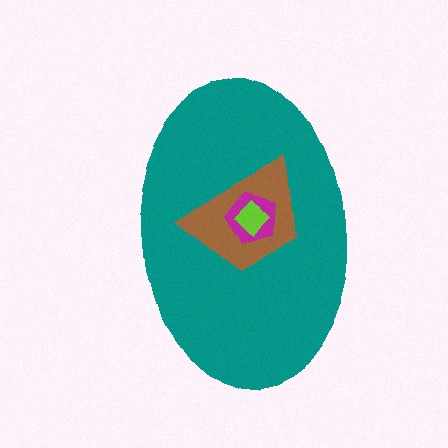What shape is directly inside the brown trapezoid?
The magenta pentagon.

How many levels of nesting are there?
4.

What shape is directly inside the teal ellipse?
The brown trapezoid.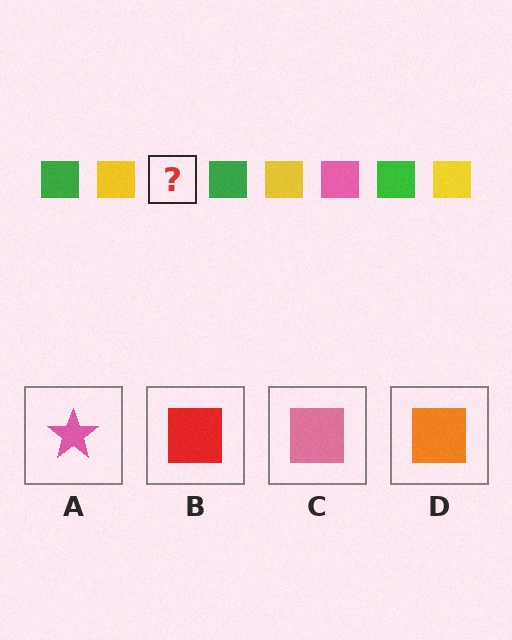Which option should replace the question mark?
Option C.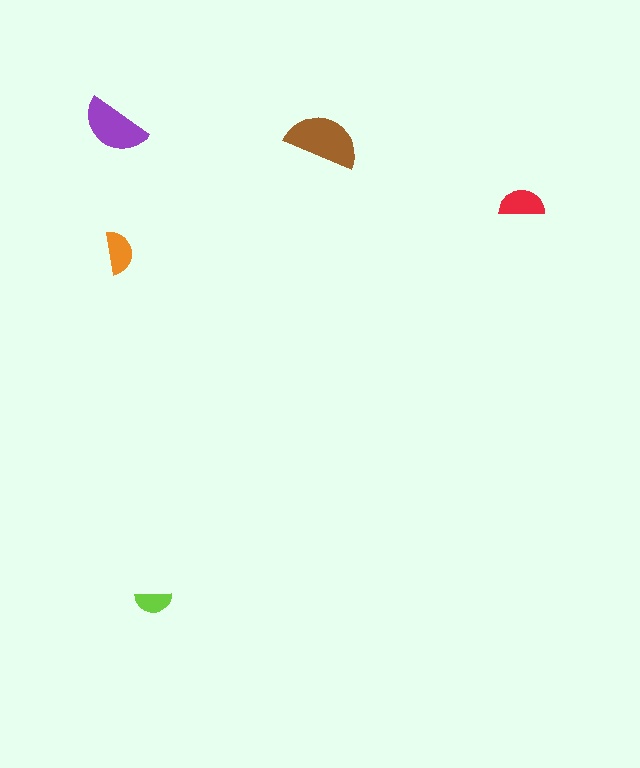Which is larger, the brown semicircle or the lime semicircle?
The brown one.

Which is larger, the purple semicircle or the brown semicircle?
The brown one.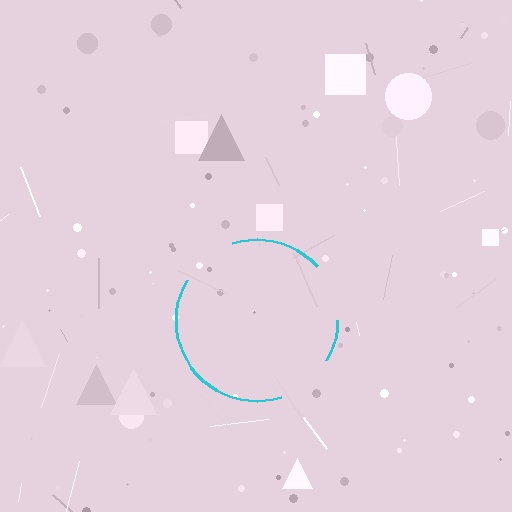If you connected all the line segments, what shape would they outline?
They would outline a circle.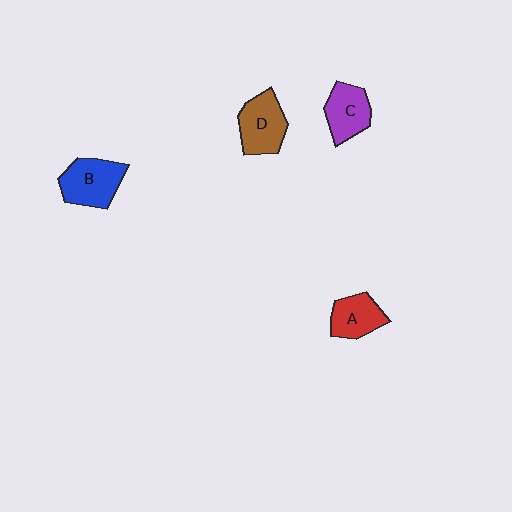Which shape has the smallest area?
Shape A (red).